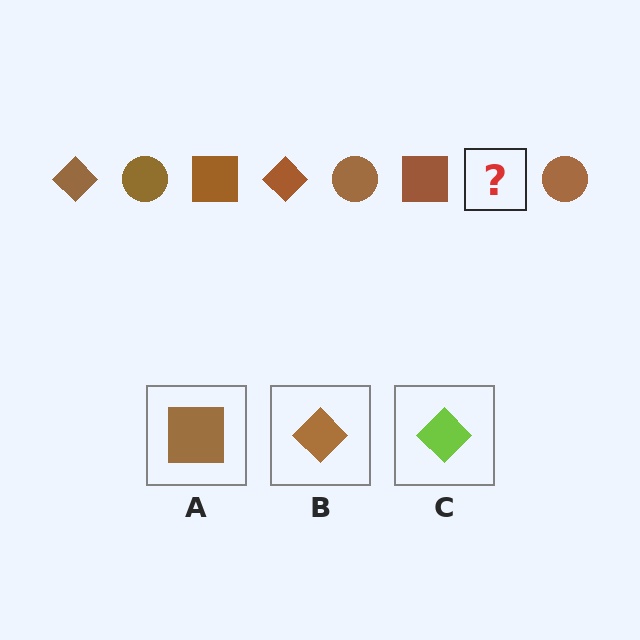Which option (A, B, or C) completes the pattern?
B.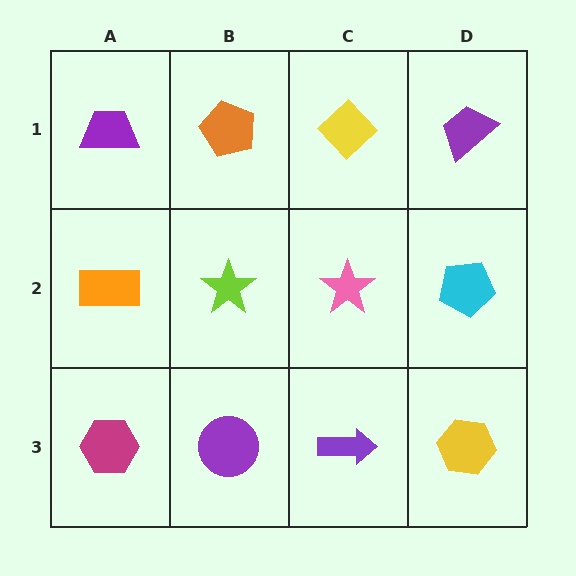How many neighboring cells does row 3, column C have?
3.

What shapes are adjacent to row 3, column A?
An orange rectangle (row 2, column A), a purple circle (row 3, column B).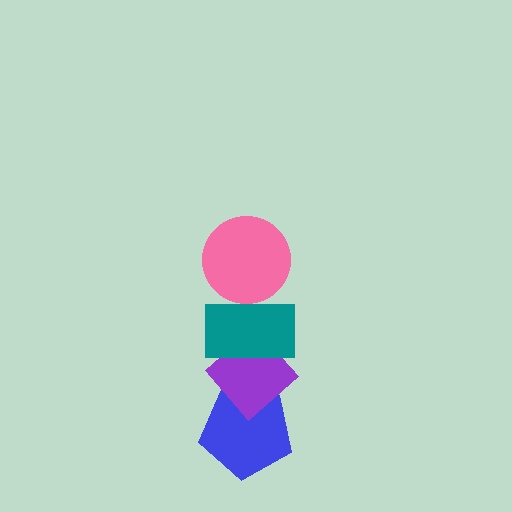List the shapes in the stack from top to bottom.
From top to bottom: the pink circle, the teal rectangle, the purple diamond, the blue pentagon.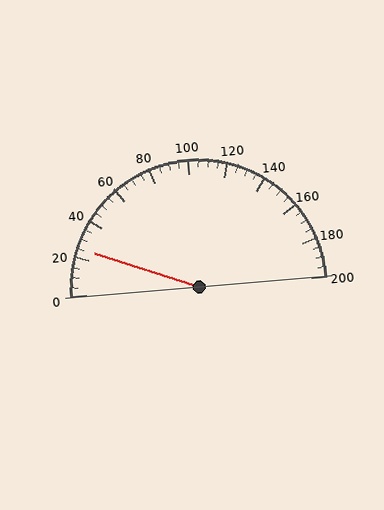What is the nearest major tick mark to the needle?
The nearest major tick mark is 20.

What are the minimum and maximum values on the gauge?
The gauge ranges from 0 to 200.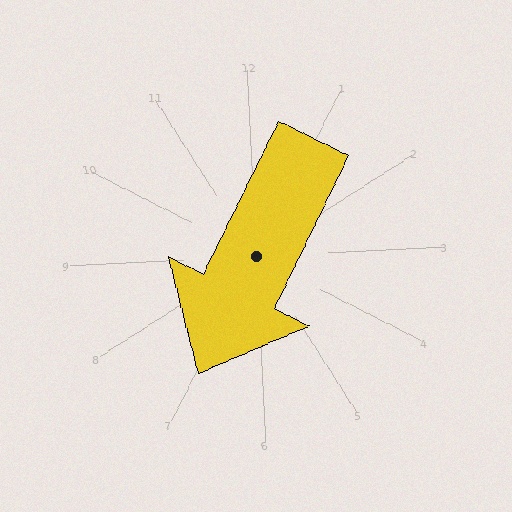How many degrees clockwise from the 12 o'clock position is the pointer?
Approximately 209 degrees.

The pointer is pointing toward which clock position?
Roughly 7 o'clock.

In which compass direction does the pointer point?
Southwest.